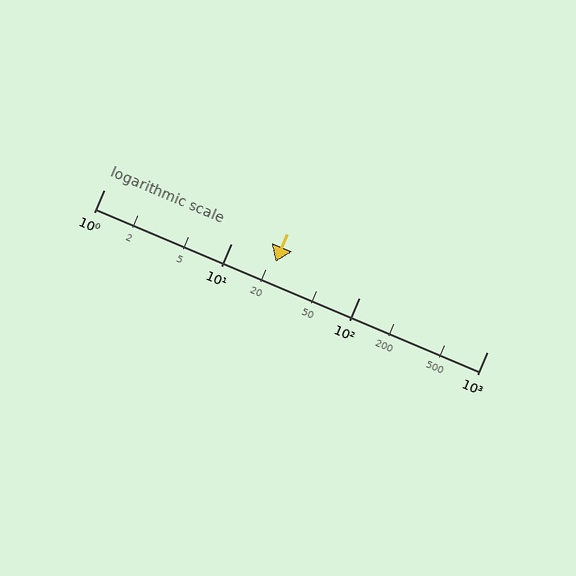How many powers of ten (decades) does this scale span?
The scale spans 3 decades, from 1 to 1000.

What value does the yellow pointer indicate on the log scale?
The pointer indicates approximately 22.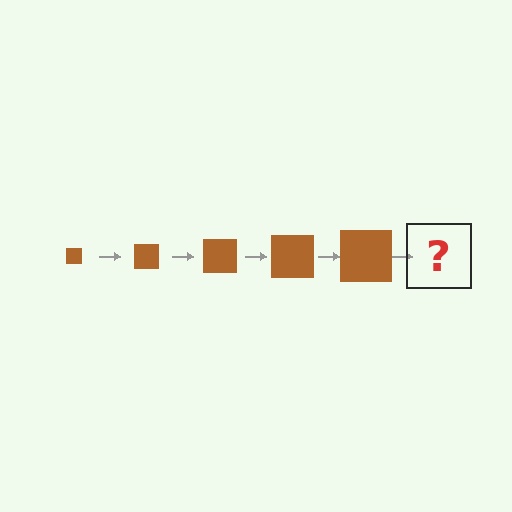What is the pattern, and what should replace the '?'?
The pattern is that the square gets progressively larger each step. The '?' should be a brown square, larger than the previous one.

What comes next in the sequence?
The next element should be a brown square, larger than the previous one.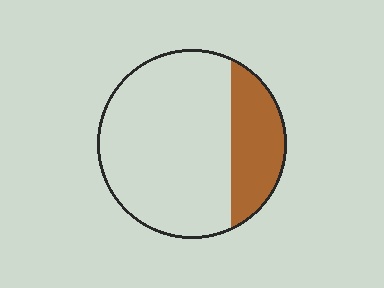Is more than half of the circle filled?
No.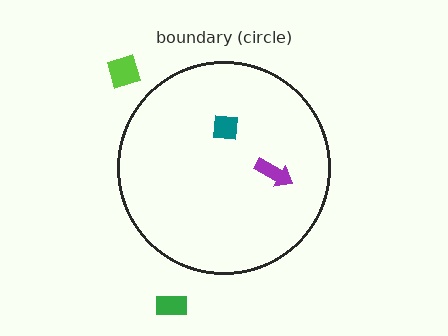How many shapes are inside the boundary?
2 inside, 2 outside.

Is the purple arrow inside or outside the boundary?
Inside.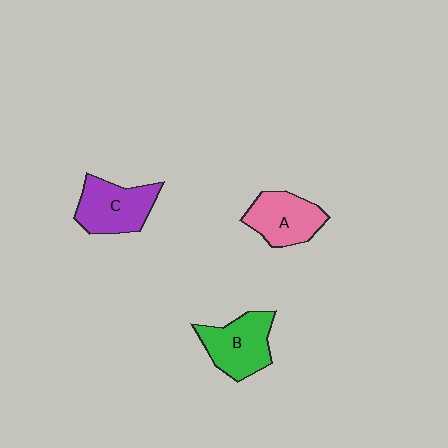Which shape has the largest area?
Shape C (purple).